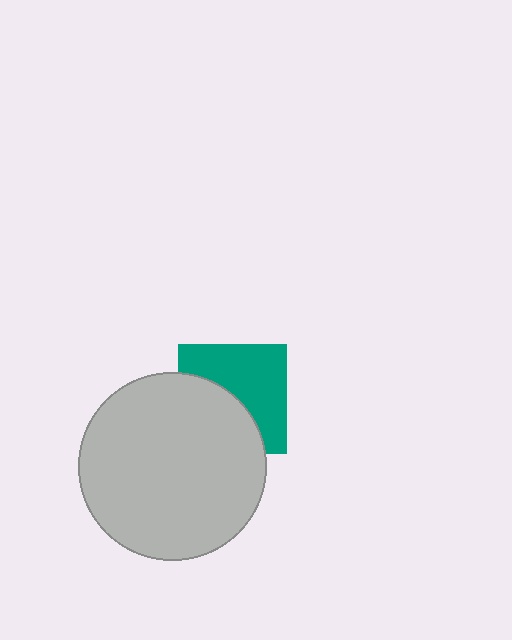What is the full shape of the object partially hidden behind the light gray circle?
The partially hidden object is a teal square.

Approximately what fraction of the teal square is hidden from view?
Roughly 44% of the teal square is hidden behind the light gray circle.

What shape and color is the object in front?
The object in front is a light gray circle.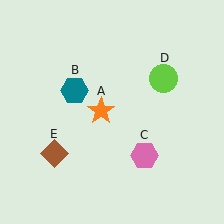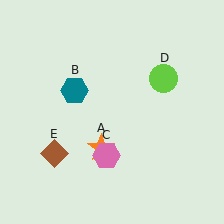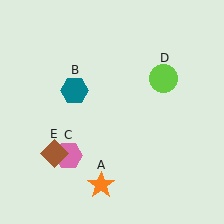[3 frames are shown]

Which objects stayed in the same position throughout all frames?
Teal hexagon (object B) and lime circle (object D) and brown diamond (object E) remained stationary.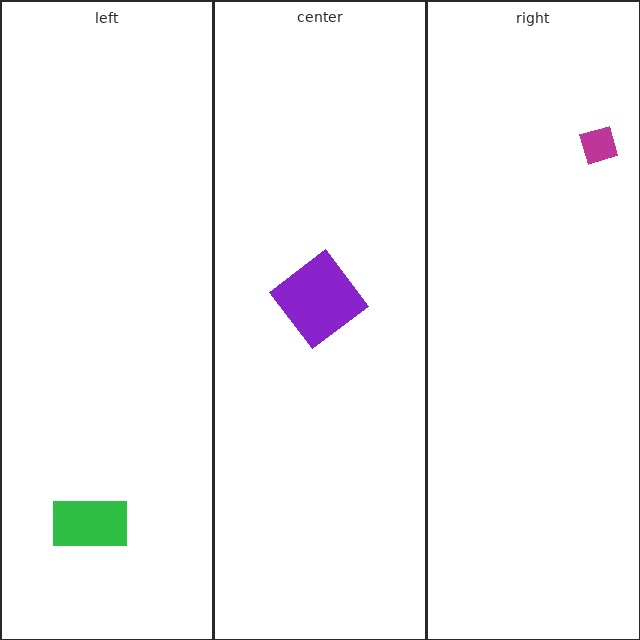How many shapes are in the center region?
1.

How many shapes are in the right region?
1.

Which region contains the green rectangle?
The left region.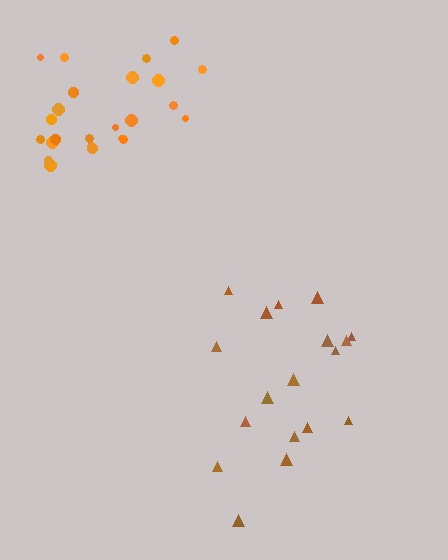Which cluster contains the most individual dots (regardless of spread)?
Orange (24).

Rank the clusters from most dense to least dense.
orange, brown.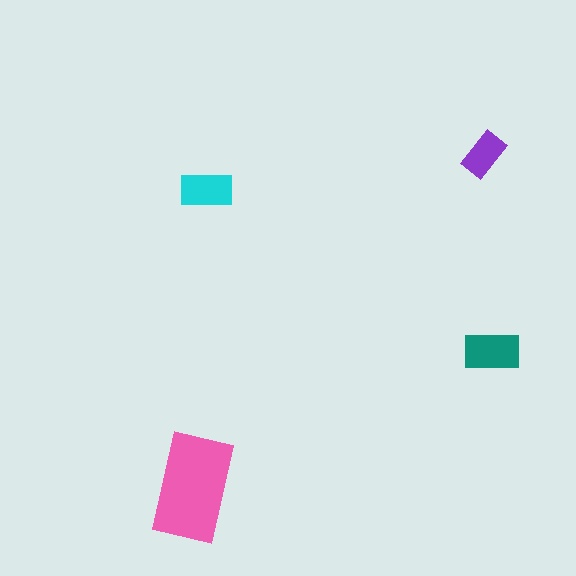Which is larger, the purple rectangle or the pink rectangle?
The pink one.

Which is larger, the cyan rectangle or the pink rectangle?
The pink one.